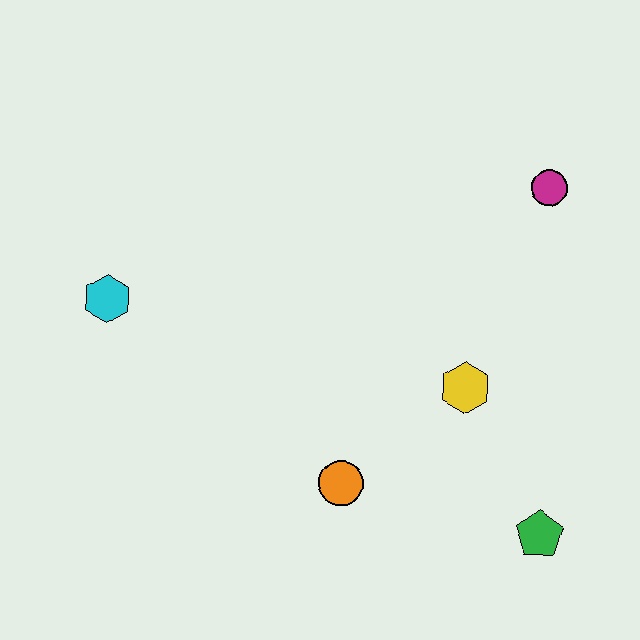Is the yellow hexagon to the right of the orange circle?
Yes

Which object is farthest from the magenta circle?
The cyan hexagon is farthest from the magenta circle.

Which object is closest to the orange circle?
The yellow hexagon is closest to the orange circle.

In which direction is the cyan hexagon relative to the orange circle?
The cyan hexagon is to the left of the orange circle.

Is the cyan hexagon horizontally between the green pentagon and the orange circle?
No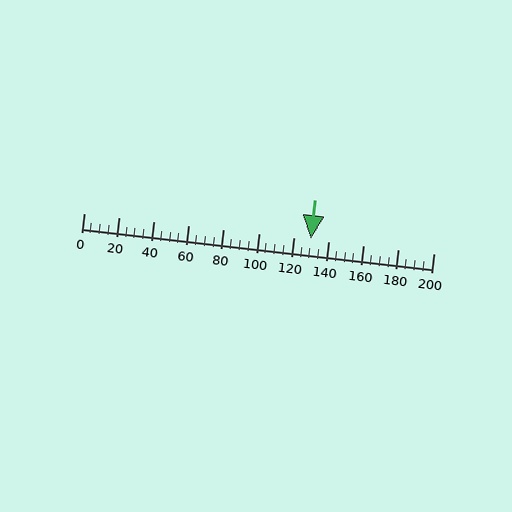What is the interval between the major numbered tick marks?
The major tick marks are spaced 20 units apart.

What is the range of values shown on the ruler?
The ruler shows values from 0 to 200.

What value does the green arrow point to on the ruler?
The green arrow points to approximately 130.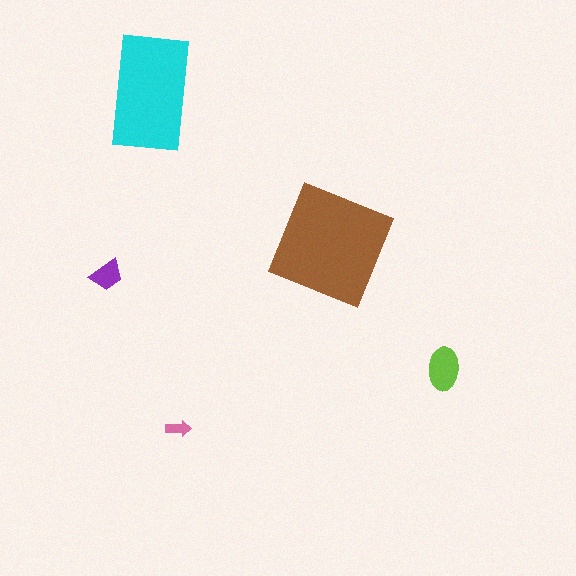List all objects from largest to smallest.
The brown square, the cyan rectangle, the lime ellipse, the purple trapezoid, the pink arrow.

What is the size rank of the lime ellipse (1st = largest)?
3rd.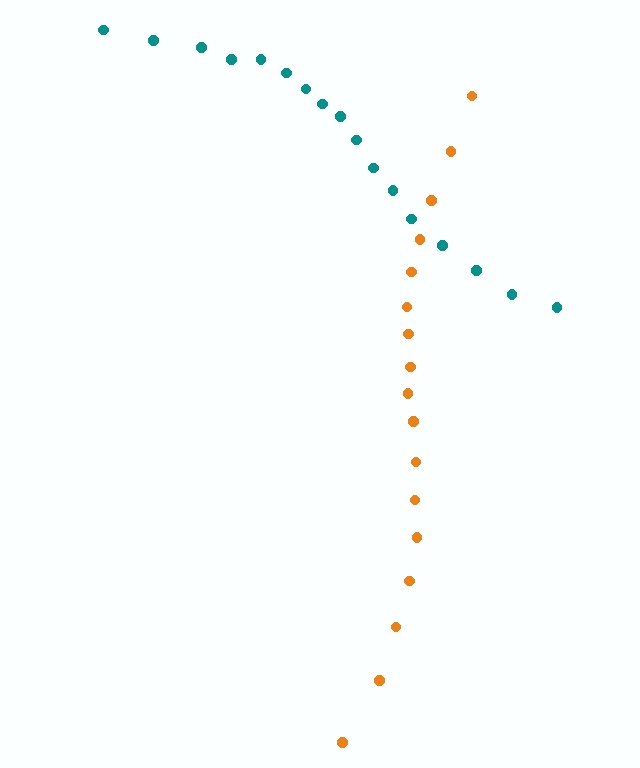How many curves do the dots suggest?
There are 2 distinct paths.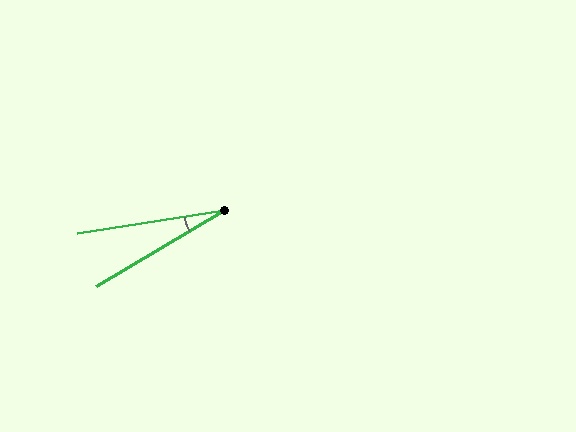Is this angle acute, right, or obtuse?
It is acute.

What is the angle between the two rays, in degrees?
Approximately 22 degrees.